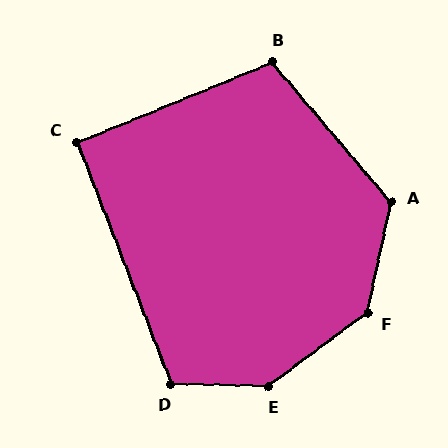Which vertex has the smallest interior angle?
C, at approximately 91 degrees.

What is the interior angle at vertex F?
Approximately 139 degrees (obtuse).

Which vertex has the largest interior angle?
E, at approximately 142 degrees.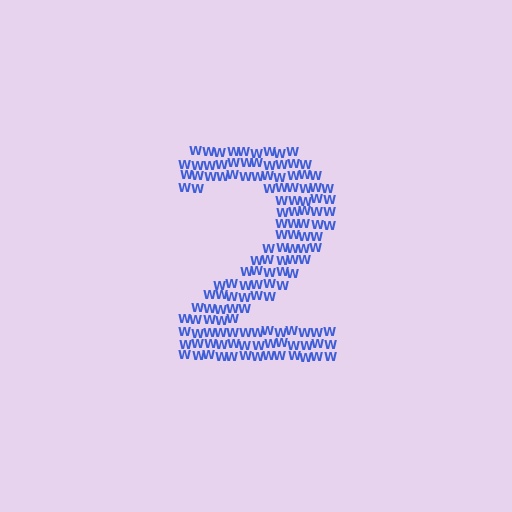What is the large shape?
The large shape is the digit 2.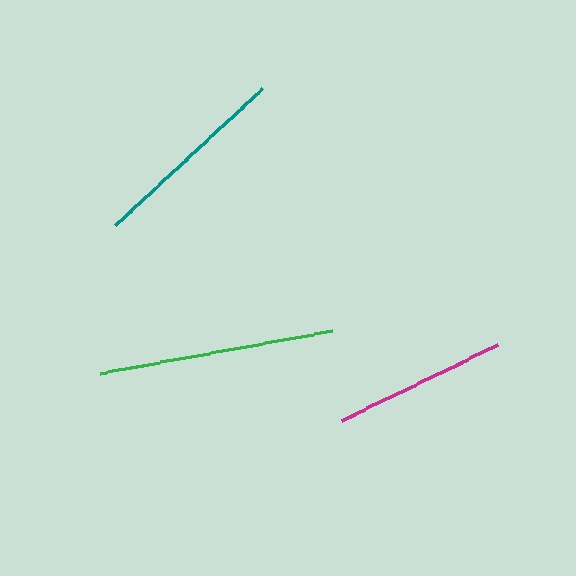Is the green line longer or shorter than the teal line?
The green line is longer than the teal line.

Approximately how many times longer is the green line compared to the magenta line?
The green line is approximately 1.4 times the length of the magenta line.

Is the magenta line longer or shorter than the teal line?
The teal line is longer than the magenta line.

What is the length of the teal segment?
The teal segment is approximately 202 pixels long.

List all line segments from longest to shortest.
From longest to shortest: green, teal, magenta.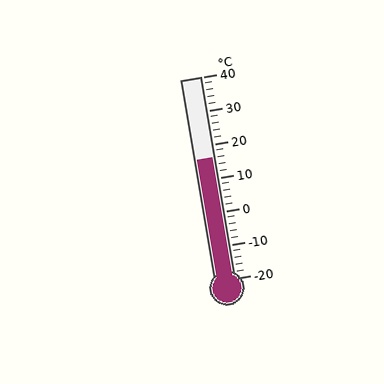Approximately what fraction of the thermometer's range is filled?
The thermometer is filled to approximately 60% of its range.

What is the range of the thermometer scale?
The thermometer scale ranges from -20°C to 40°C.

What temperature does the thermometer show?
The thermometer shows approximately 16°C.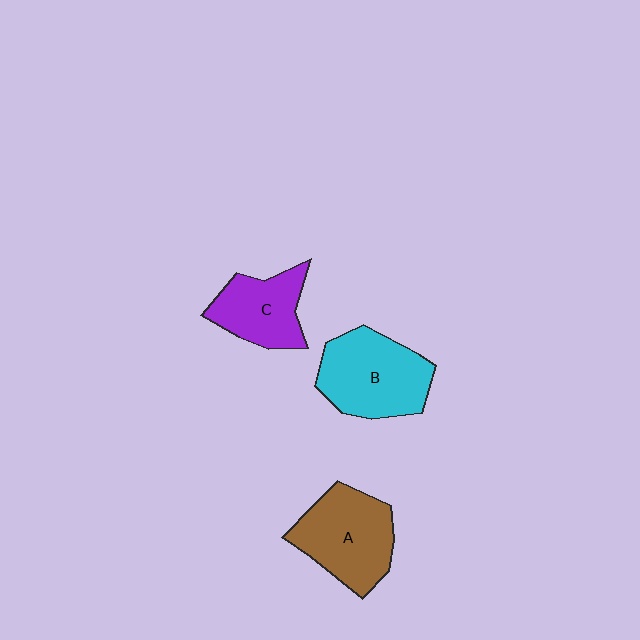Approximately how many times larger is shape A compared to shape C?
Approximately 1.3 times.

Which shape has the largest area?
Shape B (cyan).